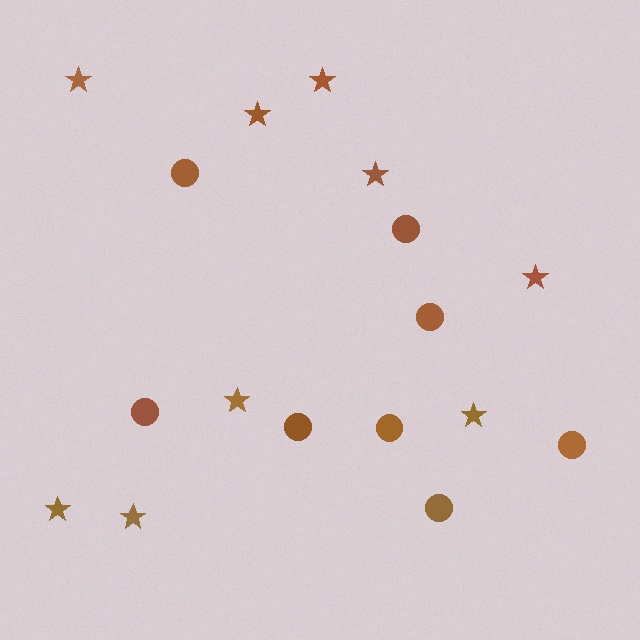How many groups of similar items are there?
There are 2 groups: one group of circles (8) and one group of stars (9).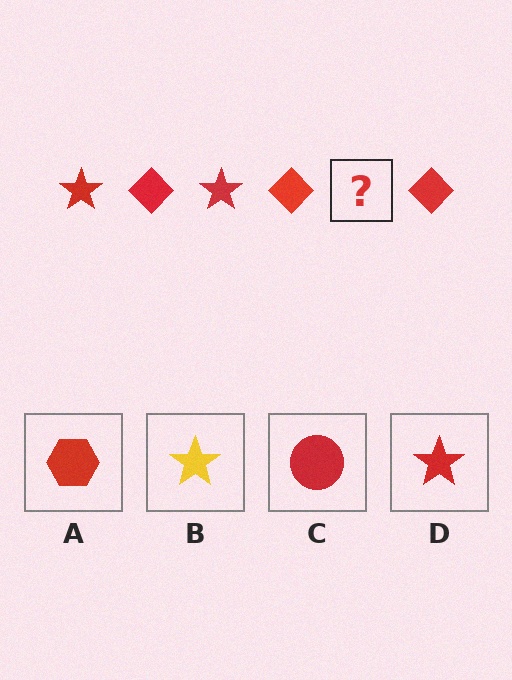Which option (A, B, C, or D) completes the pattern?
D.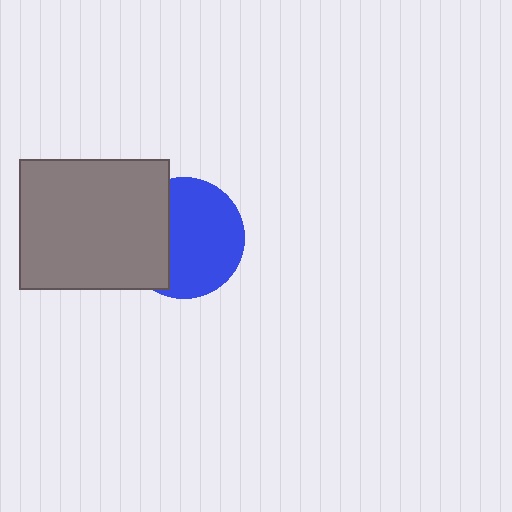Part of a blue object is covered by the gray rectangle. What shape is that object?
It is a circle.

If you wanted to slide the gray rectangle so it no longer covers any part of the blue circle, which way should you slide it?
Slide it left — that is the most direct way to separate the two shapes.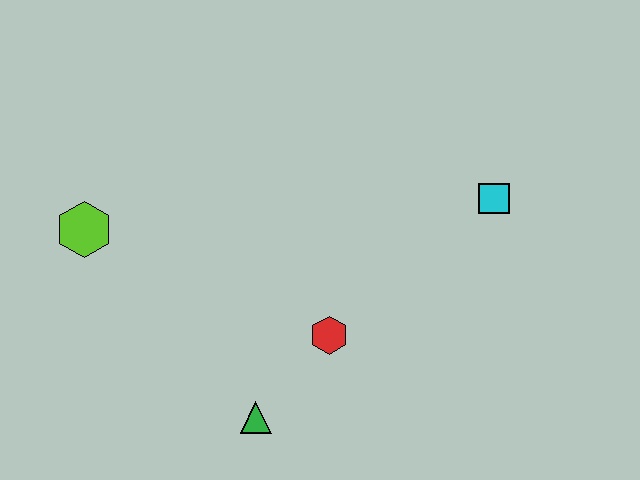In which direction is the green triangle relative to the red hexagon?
The green triangle is below the red hexagon.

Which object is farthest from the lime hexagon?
The cyan square is farthest from the lime hexagon.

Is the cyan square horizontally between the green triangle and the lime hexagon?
No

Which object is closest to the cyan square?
The red hexagon is closest to the cyan square.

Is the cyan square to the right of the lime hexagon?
Yes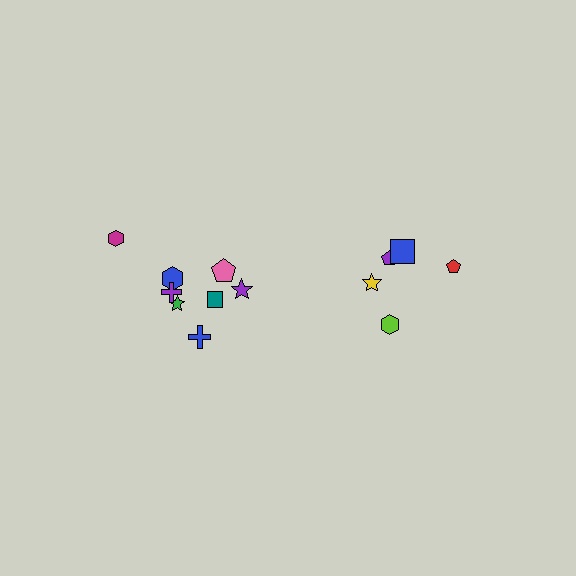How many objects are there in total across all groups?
There are 13 objects.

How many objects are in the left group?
There are 8 objects.